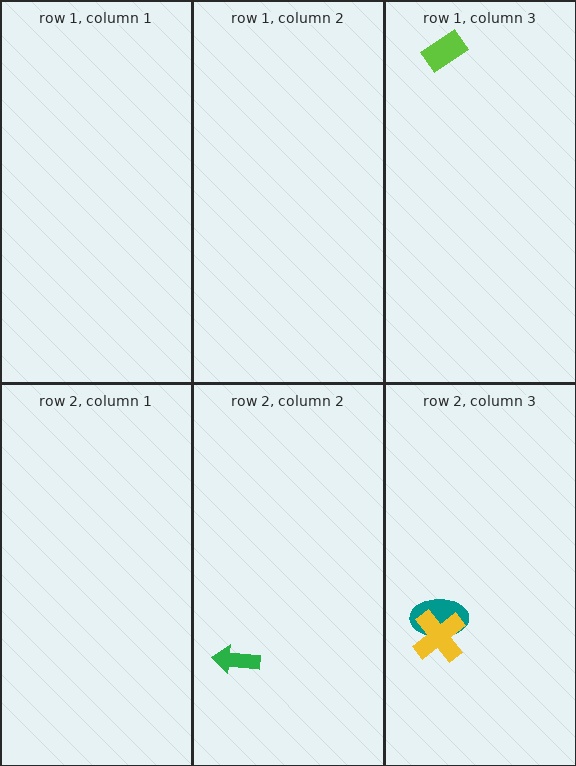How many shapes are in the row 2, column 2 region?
1.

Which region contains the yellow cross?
The row 2, column 3 region.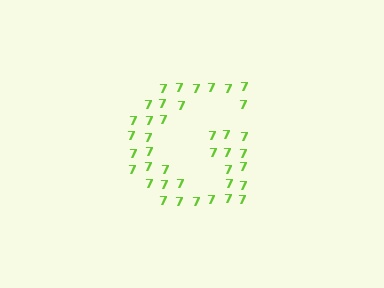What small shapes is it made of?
It is made of small digit 7's.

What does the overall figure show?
The overall figure shows the letter G.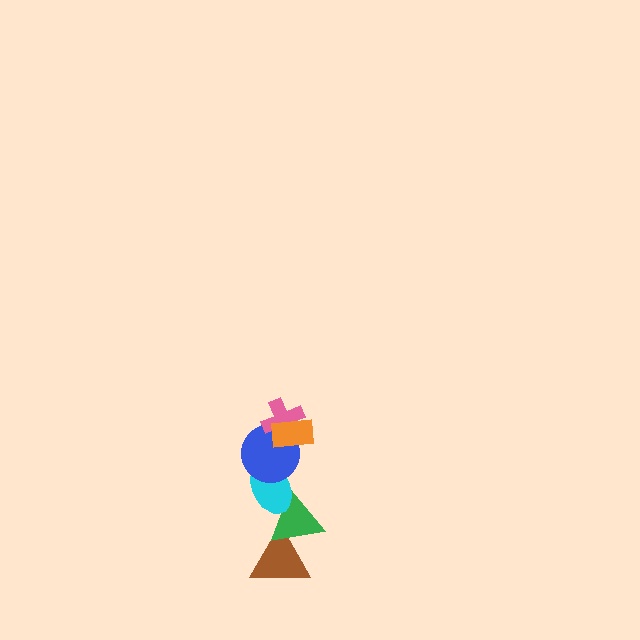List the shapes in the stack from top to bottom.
From top to bottom: the orange rectangle, the pink cross, the blue circle, the cyan ellipse, the green triangle, the brown triangle.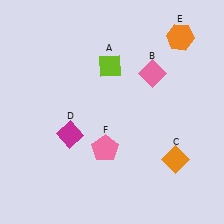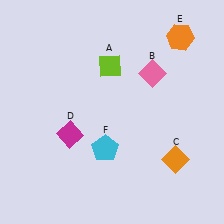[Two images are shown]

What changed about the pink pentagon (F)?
In Image 1, F is pink. In Image 2, it changed to cyan.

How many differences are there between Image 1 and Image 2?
There is 1 difference between the two images.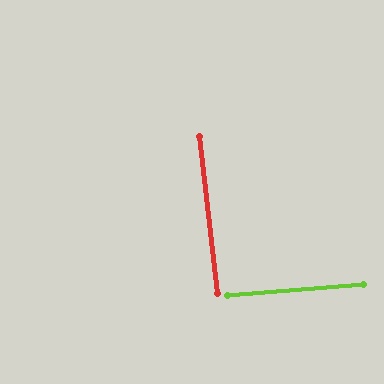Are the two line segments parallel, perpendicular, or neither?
Perpendicular — they meet at approximately 88°.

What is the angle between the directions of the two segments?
Approximately 88 degrees.